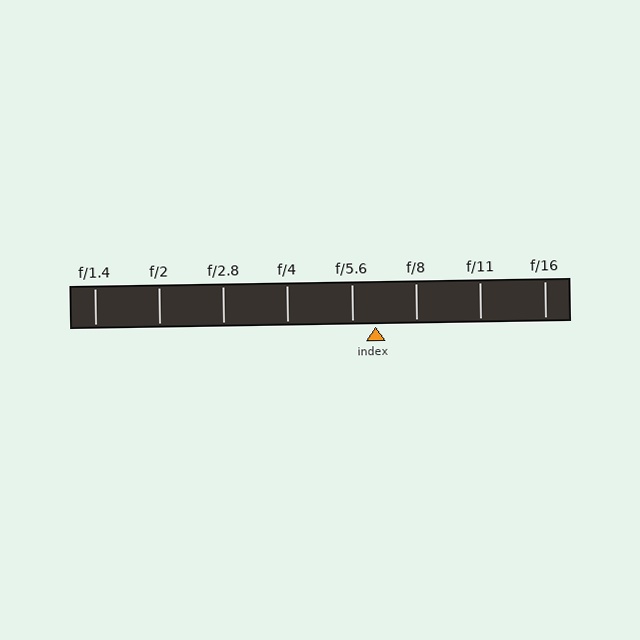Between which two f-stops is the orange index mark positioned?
The index mark is between f/5.6 and f/8.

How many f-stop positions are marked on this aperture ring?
There are 8 f-stop positions marked.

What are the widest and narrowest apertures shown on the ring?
The widest aperture shown is f/1.4 and the narrowest is f/16.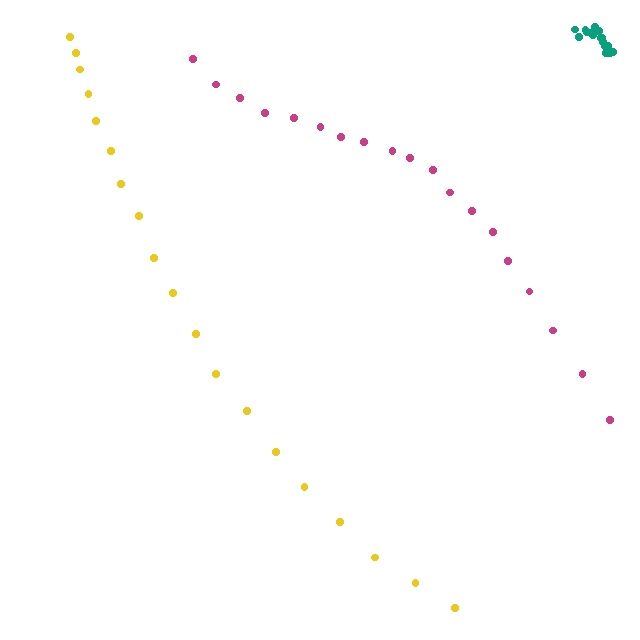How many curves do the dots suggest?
There are 3 distinct paths.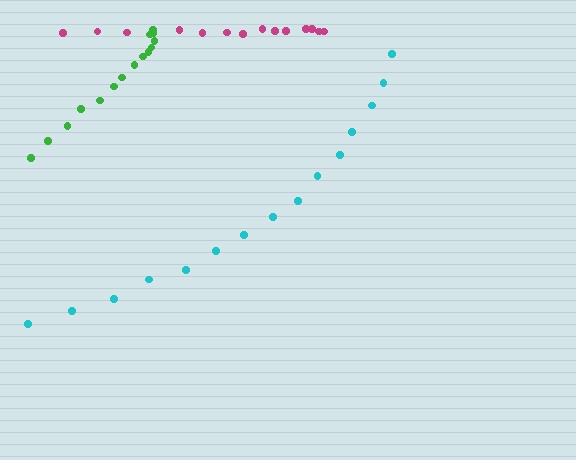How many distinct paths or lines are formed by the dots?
There are 3 distinct paths.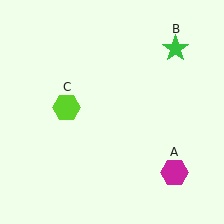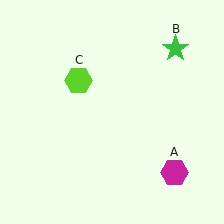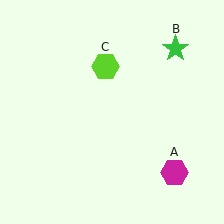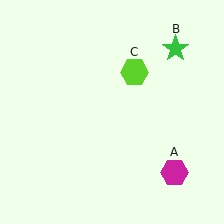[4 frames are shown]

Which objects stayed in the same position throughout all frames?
Magenta hexagon (object A) and green star (object B) remained stationary.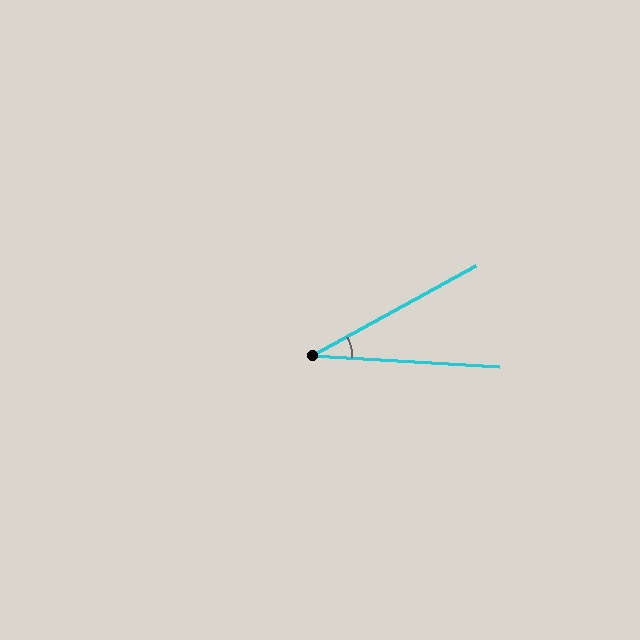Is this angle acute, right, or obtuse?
It is acute.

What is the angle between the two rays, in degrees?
Approximately 32 degrees.